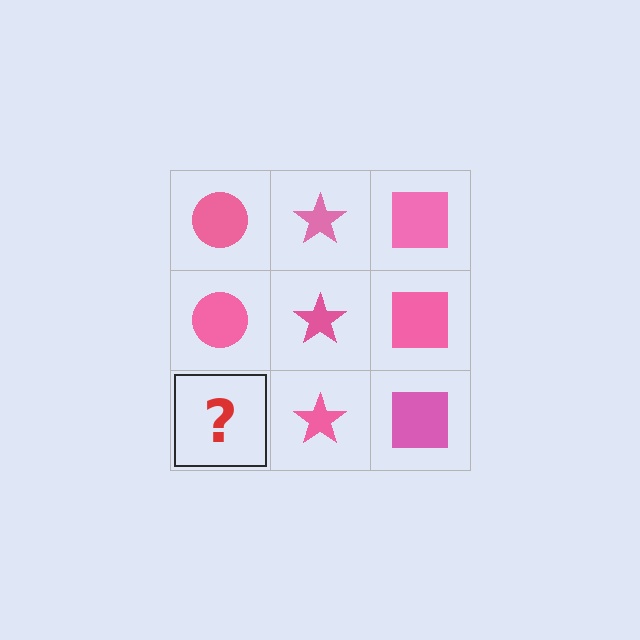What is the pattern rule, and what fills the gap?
The rule is that each column has a consistent shape. The gap should be filled with a pink circle.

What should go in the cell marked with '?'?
The missing cell should contain a pink circle.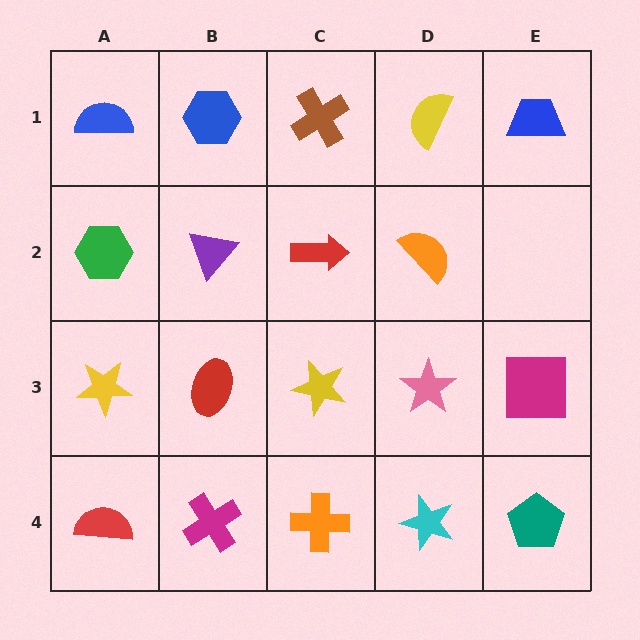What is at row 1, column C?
A brown cross.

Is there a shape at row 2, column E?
No, that cell is empty.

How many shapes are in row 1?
5 shapes.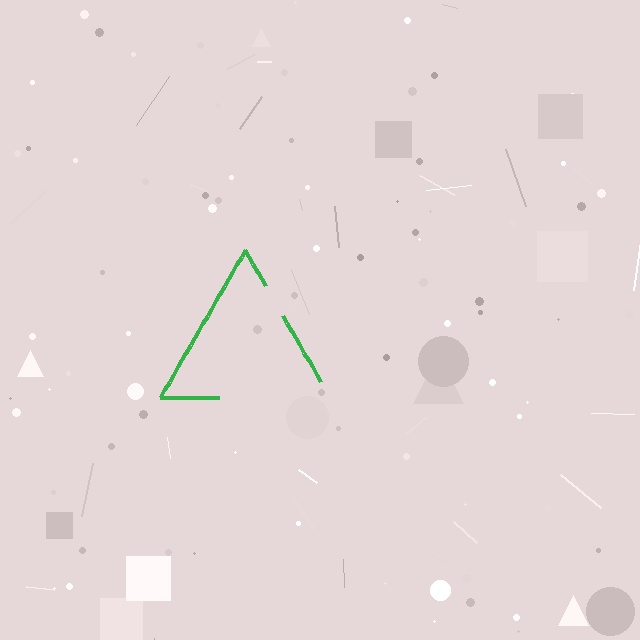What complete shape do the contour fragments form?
The contour fragments form a triangle.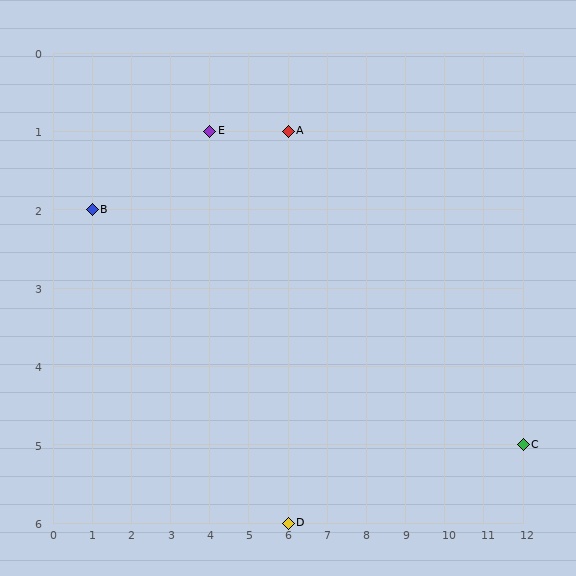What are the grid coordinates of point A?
Point A is at grid coordinates (6, 1).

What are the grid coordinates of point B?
Point B is at grid coordinates (1, 2).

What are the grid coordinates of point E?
Point E is at grid coordinates (4, 1).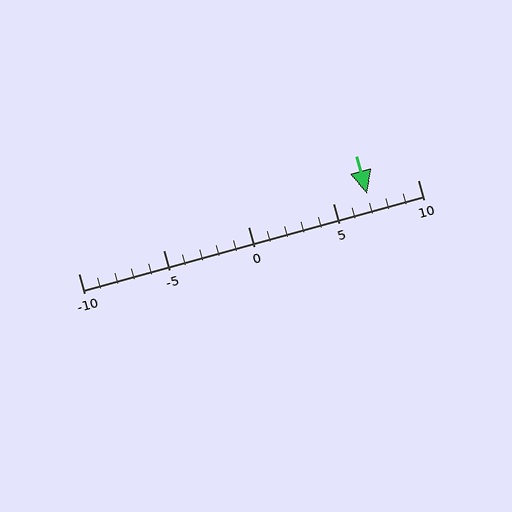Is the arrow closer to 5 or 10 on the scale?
The arrow is closer to 5.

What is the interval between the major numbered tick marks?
The major tick marks are spaced 5 units apart.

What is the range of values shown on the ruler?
The ruler shows values from -10 to 10.